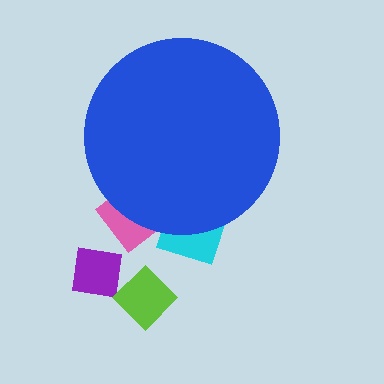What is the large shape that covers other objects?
A blue circle.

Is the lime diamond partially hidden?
No, the lime diamond is fully visible.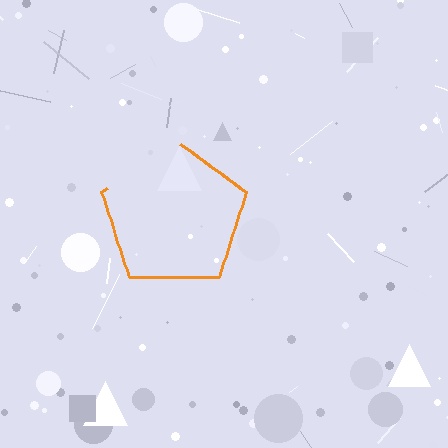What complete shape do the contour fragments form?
The contour fragments form a pentagon.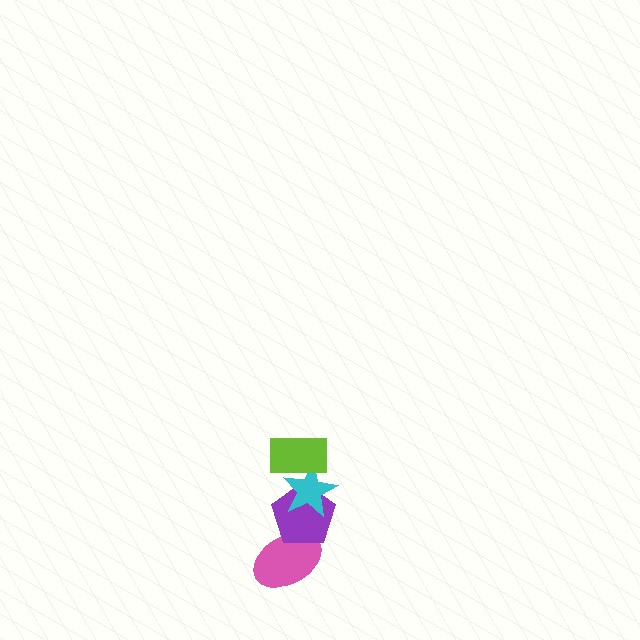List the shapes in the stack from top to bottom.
From top to bottom: the lime rectangle, the cyan star, the purple pentagon, the pink ellipse.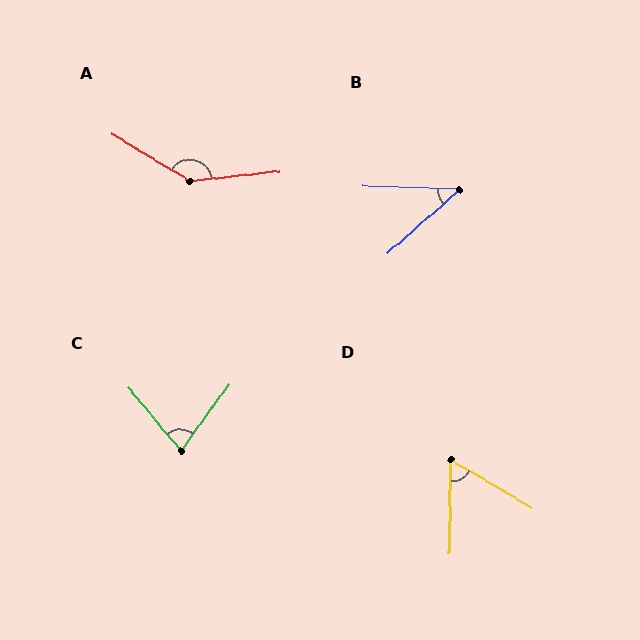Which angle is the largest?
A, at approximately 143 degrees.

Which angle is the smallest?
B, at approximately 44 degrees.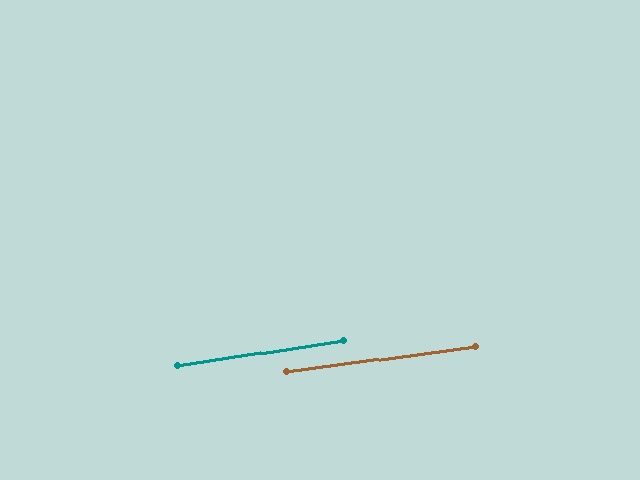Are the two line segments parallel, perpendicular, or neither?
Parallel — their directions differ by only 1.0°.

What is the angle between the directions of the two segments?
Approximately 1 degree.